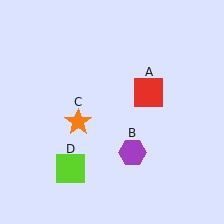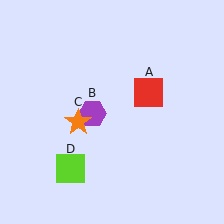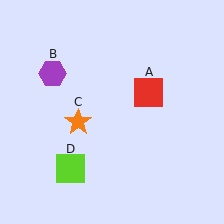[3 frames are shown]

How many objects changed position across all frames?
1 object changed position: purple hexagon (object B).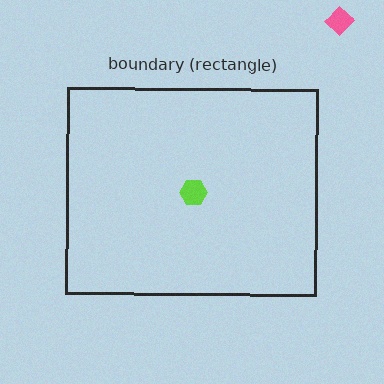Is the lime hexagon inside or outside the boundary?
Inside.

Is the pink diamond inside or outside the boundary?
Outside.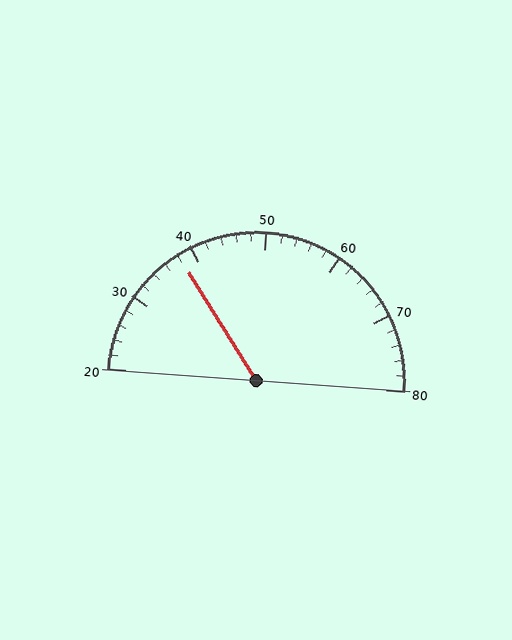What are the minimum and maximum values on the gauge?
The gauge ranges from 20 to 80.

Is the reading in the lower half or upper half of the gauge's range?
The reading is in the lower half of the range (20 to 80).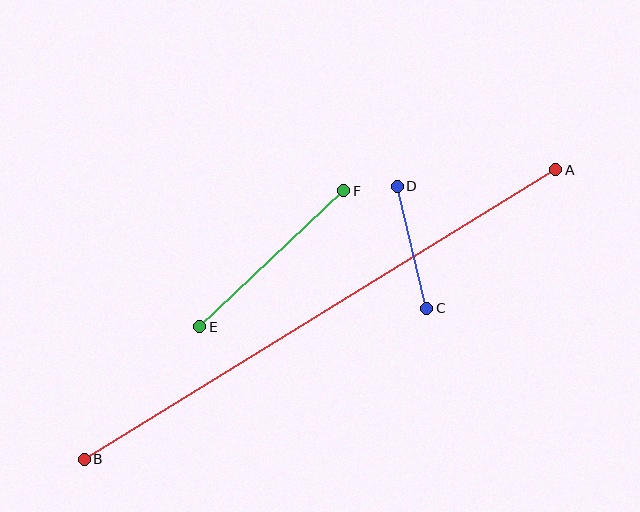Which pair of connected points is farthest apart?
Points A and B are farthest apart.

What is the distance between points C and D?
The distance is approximately 126 pixels.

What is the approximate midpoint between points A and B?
The midpoint is at approximately (320, 315) pixels.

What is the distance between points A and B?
The distance is approximately 553 pixels.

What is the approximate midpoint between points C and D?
The midpoint is at approximately (412, 247) pixels.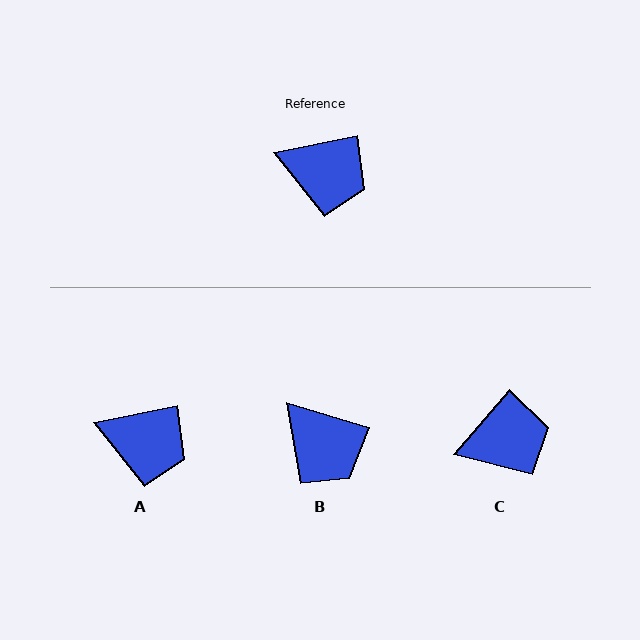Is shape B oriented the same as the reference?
No, it is off by about 29 degrees.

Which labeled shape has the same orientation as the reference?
A.